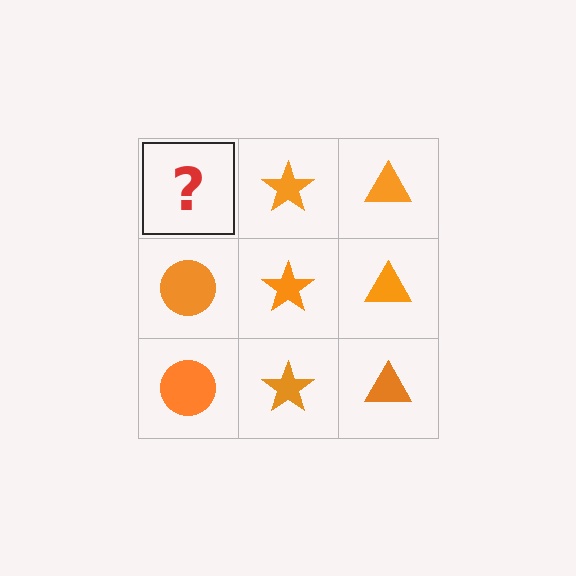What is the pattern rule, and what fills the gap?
The rule is that each column has a consistent shape. The gap should be filled with an orange circle.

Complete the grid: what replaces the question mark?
The question mark should be replaced with an orange circle.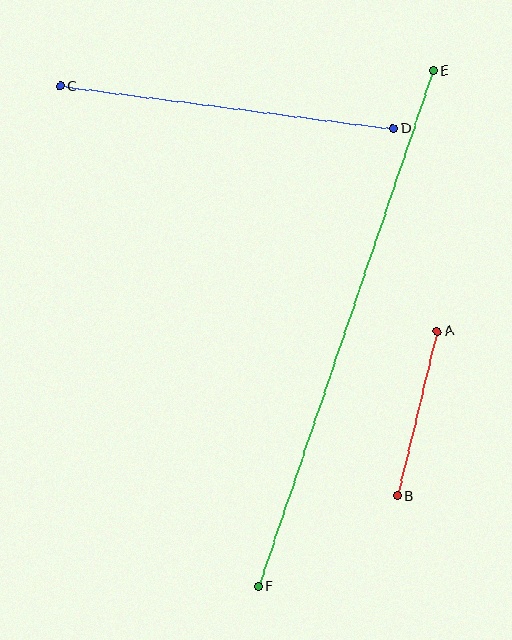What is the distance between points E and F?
The distance is approximately 545 pixels.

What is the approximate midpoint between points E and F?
The midpoint is at approximately (346, 329) pixels.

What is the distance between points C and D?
The distance is approximately 336 pixels.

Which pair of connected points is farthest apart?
Points E and F are farthest apart.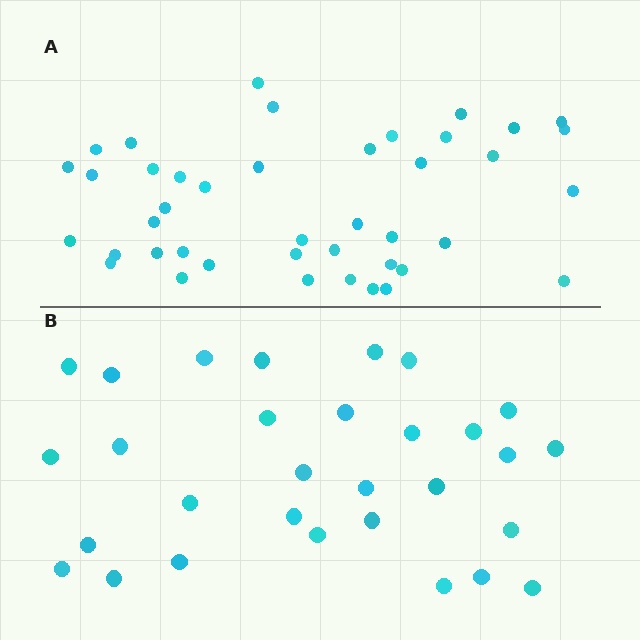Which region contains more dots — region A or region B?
Region A (the top region) has more dots.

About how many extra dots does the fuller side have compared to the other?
Region A has roughly 12 or so more dots than region B.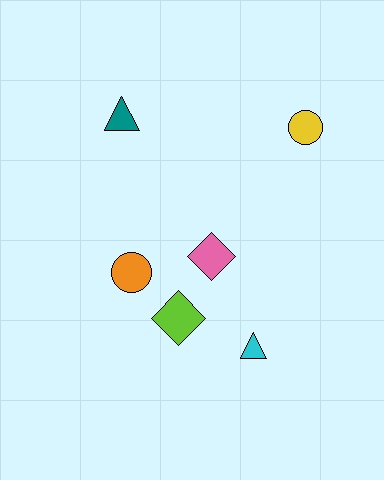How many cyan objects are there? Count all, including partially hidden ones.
There is 1 cyan object.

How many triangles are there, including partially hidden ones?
There are 2 triangles.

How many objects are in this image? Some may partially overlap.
There are 6 objects.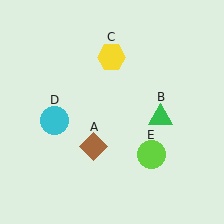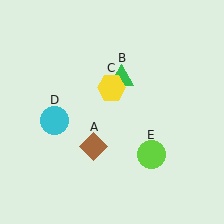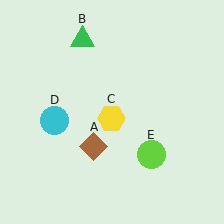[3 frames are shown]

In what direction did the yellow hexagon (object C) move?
The yellow hexagon (object C) moved down.